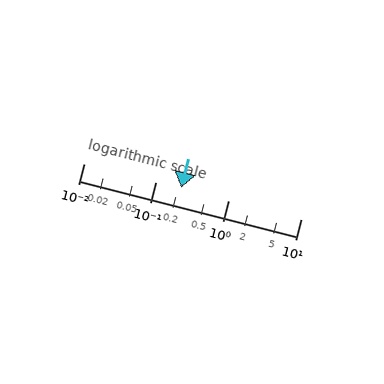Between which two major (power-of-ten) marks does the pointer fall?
The pointer is between 0.1 and 1.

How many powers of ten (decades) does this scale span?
The scale spans 3 decades, from 0.01 to 10.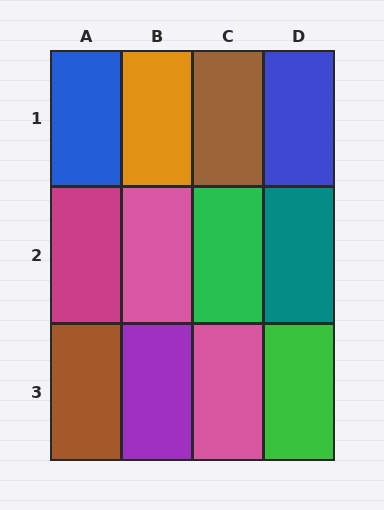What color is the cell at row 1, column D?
Blue.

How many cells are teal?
1 cell is teal.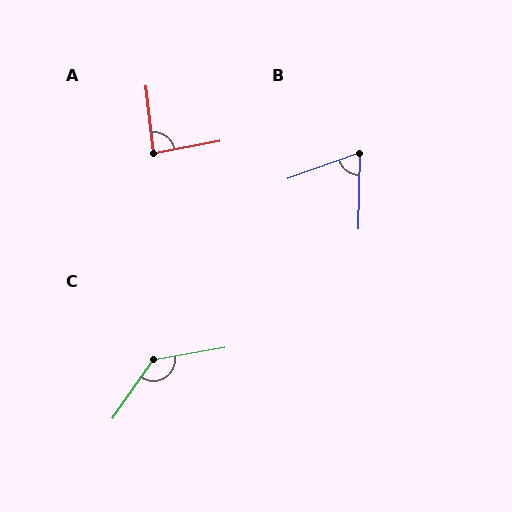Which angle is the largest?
C, at approximately 135 degrees.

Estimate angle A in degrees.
Approximately 86 degrees.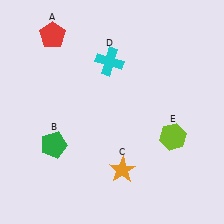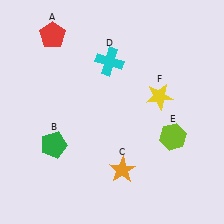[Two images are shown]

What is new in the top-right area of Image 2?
A yellow star (F) was added in the top-right area of Image 2.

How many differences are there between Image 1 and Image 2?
There is 1 difference between the two images.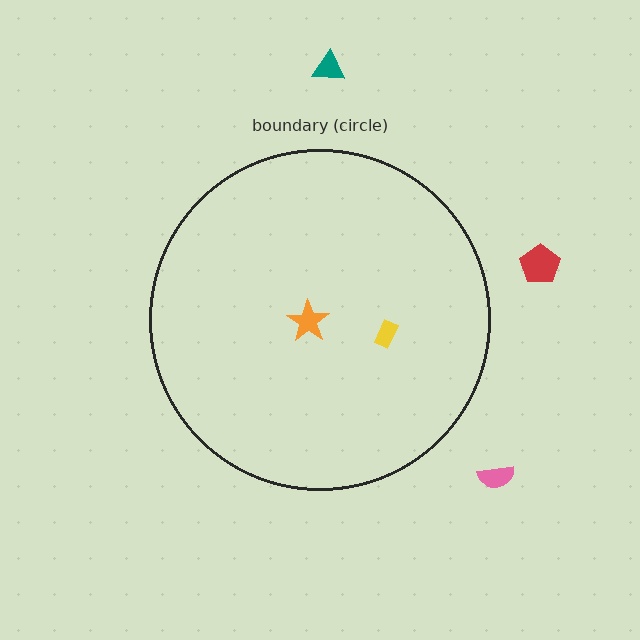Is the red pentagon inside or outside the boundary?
Outside.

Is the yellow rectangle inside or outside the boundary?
Inside.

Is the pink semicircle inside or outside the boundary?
Outside.